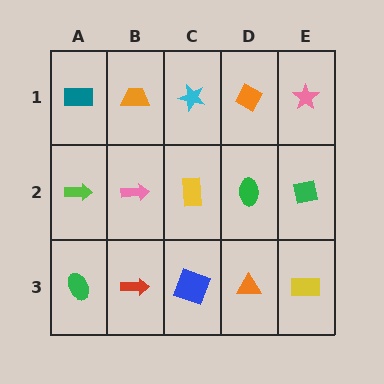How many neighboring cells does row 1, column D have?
3.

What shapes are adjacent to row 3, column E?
A green square (row 2, column E), an orange triangle (row 3, column D).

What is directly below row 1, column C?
A yellow rectangle.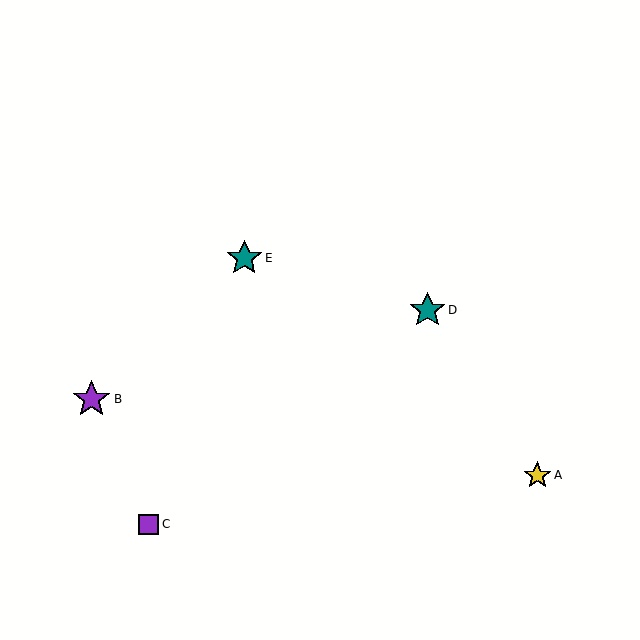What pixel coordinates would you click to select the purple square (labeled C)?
Click at (149, 524) to select the purple square C.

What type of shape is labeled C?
Shape C is a purple square.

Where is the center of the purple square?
The center of the purple square is at (149, 524).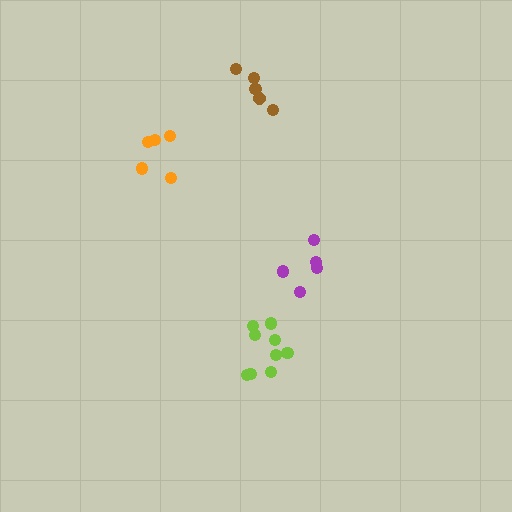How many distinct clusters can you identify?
There are 4 distinct clusters.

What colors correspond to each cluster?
The clusters are colored: lime, purple, orange, brown.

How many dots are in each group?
Group 1: 9 dots, Group 2: 5 dots, Group 3: 5 dots, Group 4: 5 dots (24 total).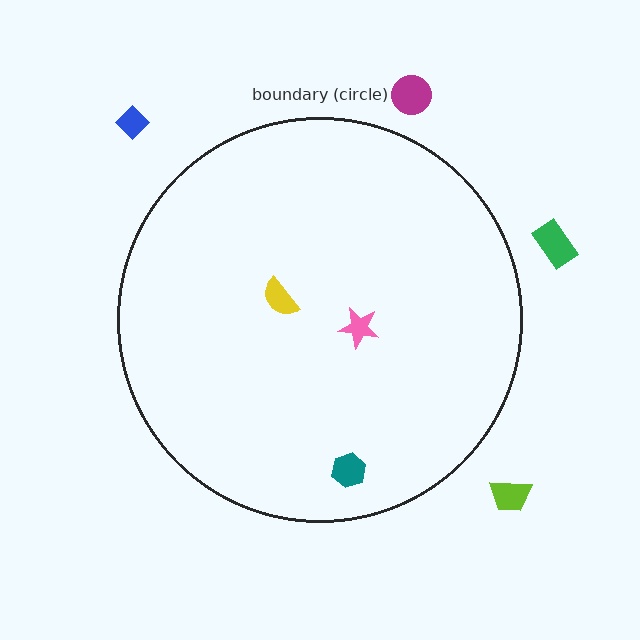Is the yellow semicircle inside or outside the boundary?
Inside.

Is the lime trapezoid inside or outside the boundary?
Outside.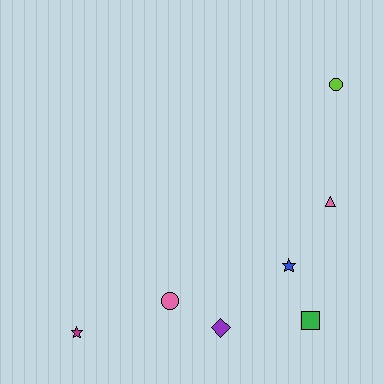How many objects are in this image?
There are 7 objects.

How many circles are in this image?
There are 2 circles.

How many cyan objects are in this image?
There are no cyan objects.